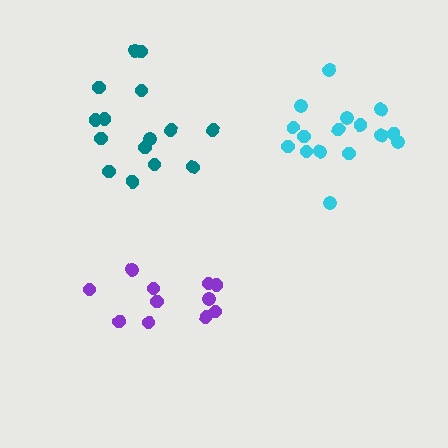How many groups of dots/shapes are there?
There are 3 groups.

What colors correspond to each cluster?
The clusters are colored: purple, cyan, teal.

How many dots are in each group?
Group 1: 11 dots, Group 2: 16 dots, Group 3: 15 dots (42 total).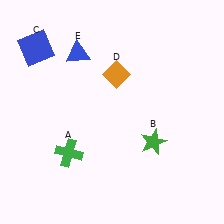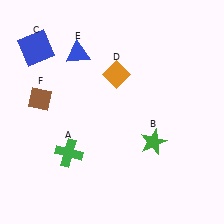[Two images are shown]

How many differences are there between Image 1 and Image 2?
There is 1 difference between the two images.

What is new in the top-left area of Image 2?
A brown diamond (F) was added in the top-left area of Image 2.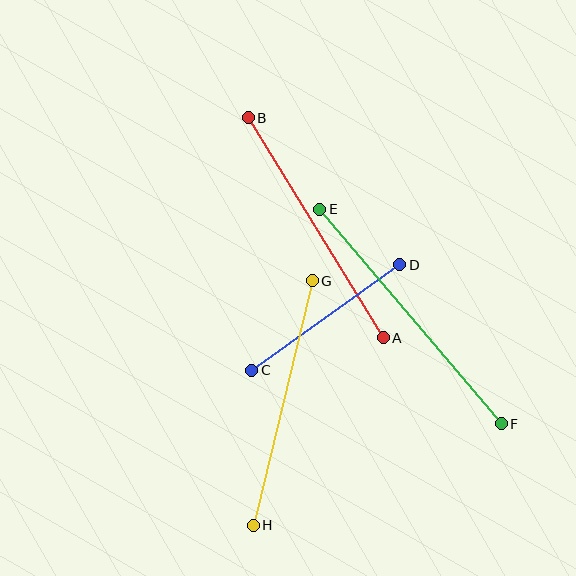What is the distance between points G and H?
The distance is approximately 252 pixels.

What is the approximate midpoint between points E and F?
The midpoint is at approximately (410, 317) pixels.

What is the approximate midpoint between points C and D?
The midpoint is at approximately (326, 318) pixels.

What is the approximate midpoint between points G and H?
The midpoint is at approximately (283, 403) pixels.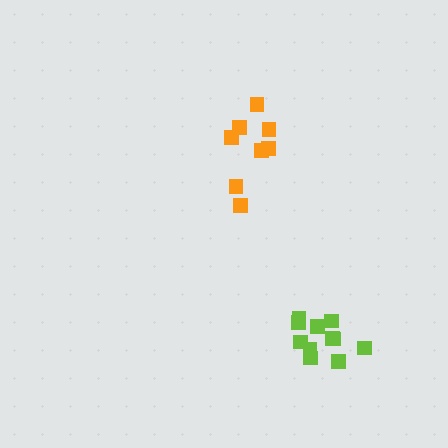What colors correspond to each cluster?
The clusters are colored: lime, orange.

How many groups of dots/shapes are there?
There are 2 groups.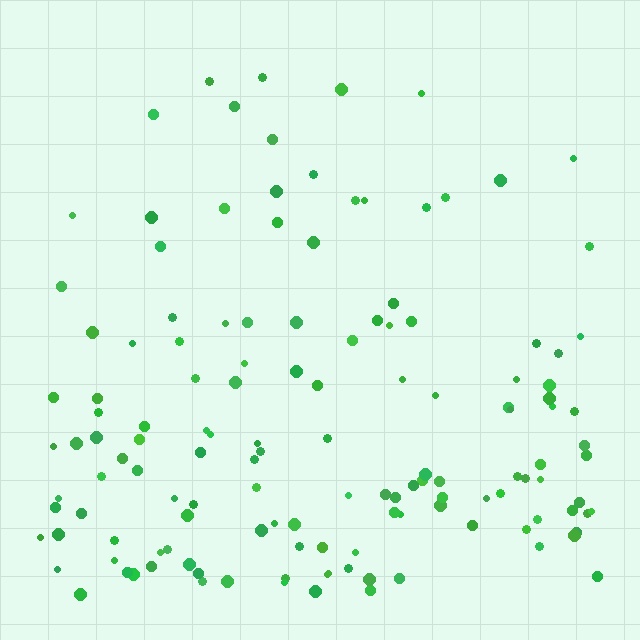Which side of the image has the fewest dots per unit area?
The top.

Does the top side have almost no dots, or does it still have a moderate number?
Still a moderate number, just noticeably fewer than the bottom.